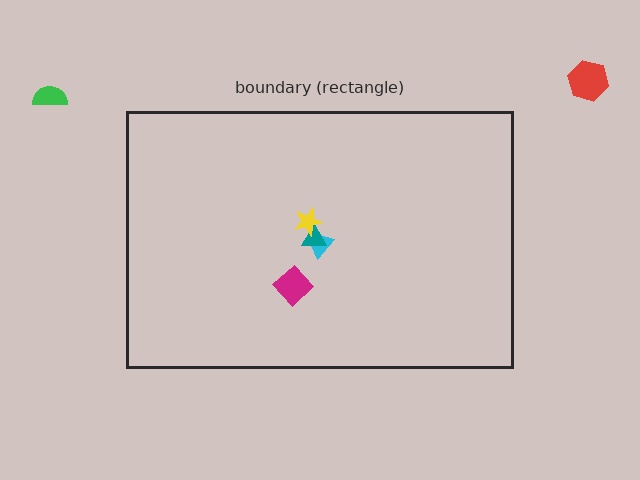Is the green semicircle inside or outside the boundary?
Outside.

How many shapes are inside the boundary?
4 inside, 2 outside.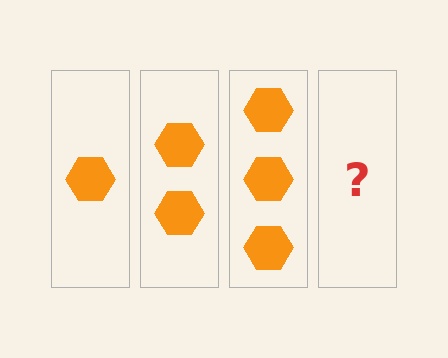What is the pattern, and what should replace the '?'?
The pattern is that each step adds one more hexagon. The '?' should be 4 hexagons.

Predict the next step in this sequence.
The next step is 4 hexagons.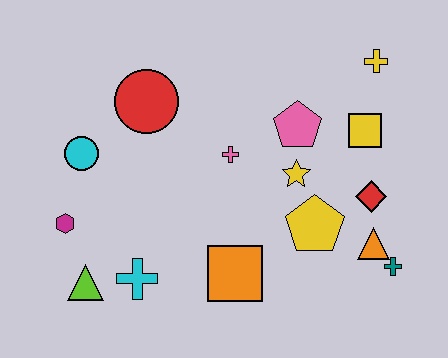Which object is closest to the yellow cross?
The yellow square is closest to the yellow cross.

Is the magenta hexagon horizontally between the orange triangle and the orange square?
No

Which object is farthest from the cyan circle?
The teal cross is farthest from the cyan circle.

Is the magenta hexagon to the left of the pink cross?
Yes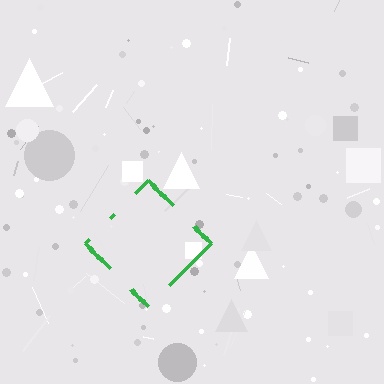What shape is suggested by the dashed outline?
The dashed outline suggests a diamond.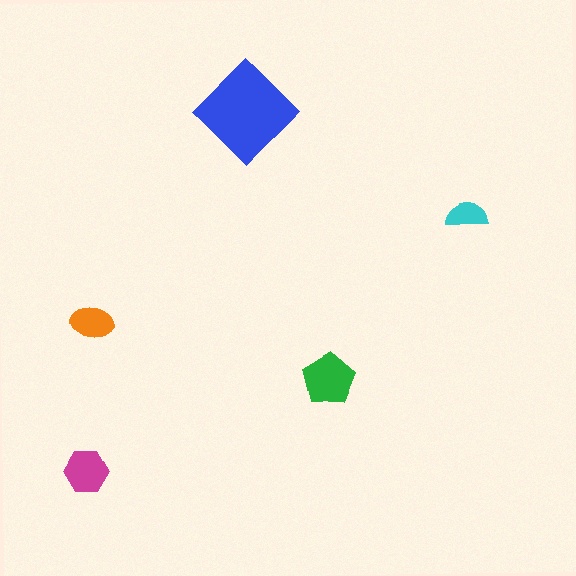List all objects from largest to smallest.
The blue diamond, the green pentagon, the magenta hexagon, the orange ellipse, the cyan semicircle.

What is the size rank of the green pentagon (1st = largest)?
2nd.